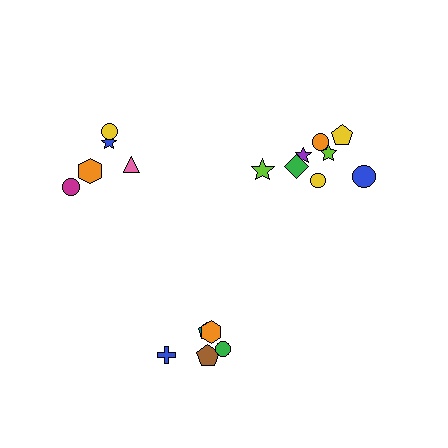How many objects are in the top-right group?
There are 8 objects.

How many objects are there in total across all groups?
There are 19 objects.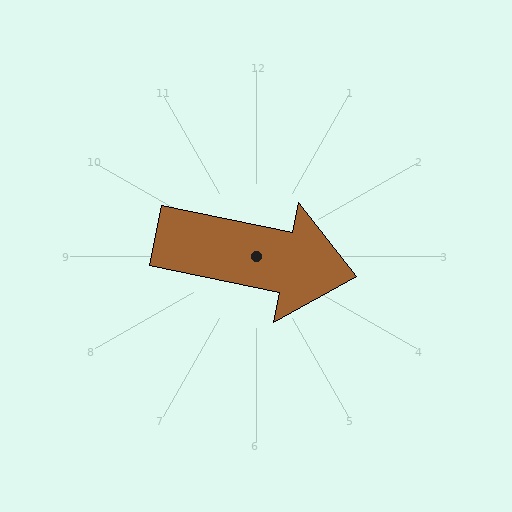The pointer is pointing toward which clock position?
Roughly 3 o'clock.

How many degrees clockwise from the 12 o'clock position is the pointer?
Approximately 101 degrees.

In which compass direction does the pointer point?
East.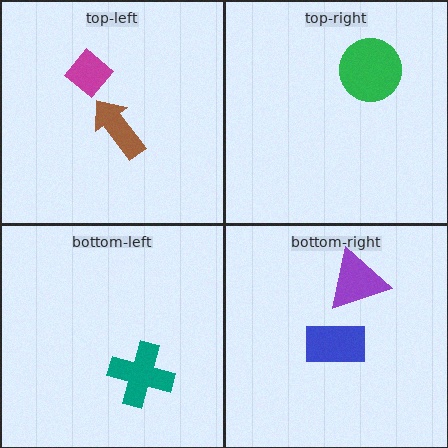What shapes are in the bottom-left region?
The teal cross.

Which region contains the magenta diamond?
The top-left region.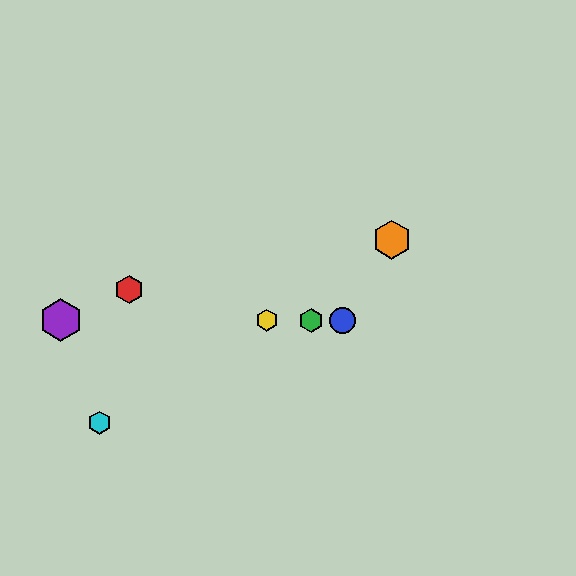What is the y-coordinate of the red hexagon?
The red hexagon is at y≈289.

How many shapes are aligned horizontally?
4 shapes (the blue circle, the green hexagon, the yellow hexagon, the purple hexagon) are aligned horizontally.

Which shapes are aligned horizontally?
The blue circle, the green hexagon, the yellow hexagon, the purple hexagon are aligned horizontally.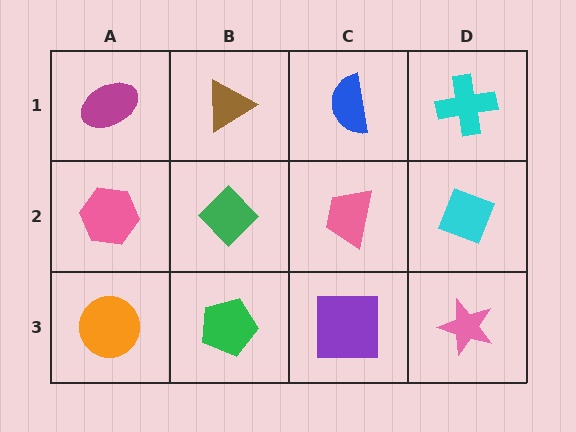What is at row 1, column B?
A brown triangle.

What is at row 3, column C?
A purple square.